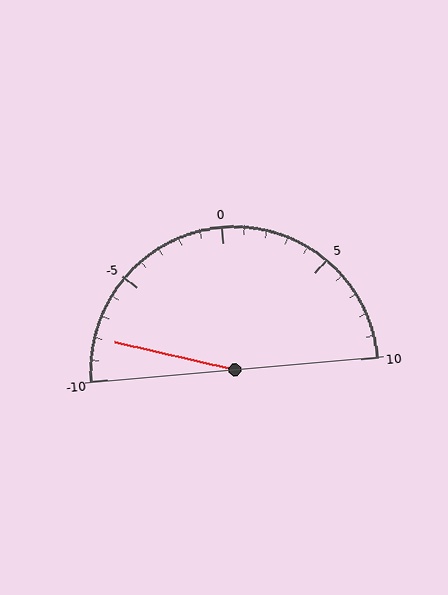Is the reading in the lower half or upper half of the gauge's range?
The reading is in the lower half of the range (-10 to 10).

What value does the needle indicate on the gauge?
The needle indicates approximately -8.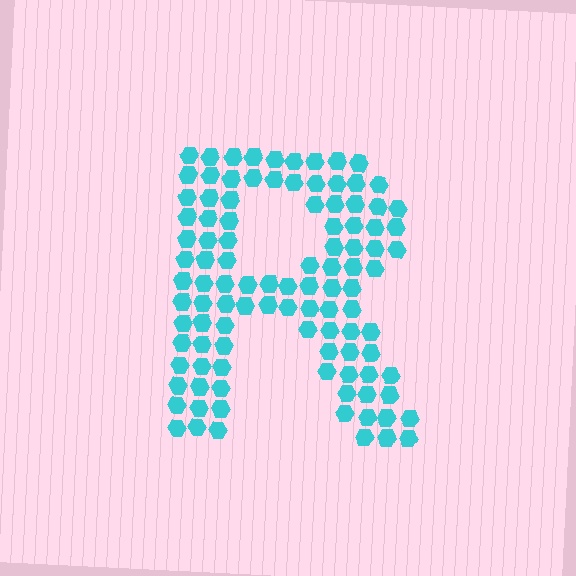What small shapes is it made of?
It is made of small hexagons.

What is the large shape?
The large shape is the letter R.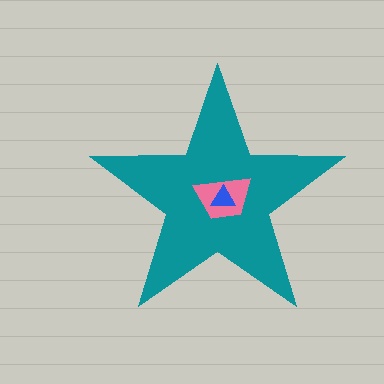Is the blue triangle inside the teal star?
Yes.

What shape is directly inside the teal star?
The pink trapezoid.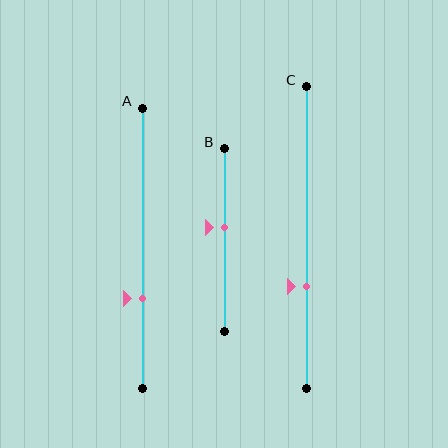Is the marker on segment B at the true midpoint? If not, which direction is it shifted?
No, the marker on segment B is shifted upward by about 7% of the segment length.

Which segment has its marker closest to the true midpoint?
Segment B has its marker closest to the true midpoint.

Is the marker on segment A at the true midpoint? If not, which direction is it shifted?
No, the marker on segment A is shifted downward by about 18% of the segment length.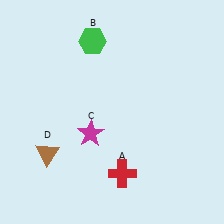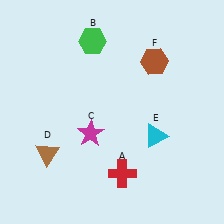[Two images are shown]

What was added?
A cyan triangle (E), a brown hexagon (F) were added in Image 2.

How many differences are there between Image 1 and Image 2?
There are 2 differences between the two images.